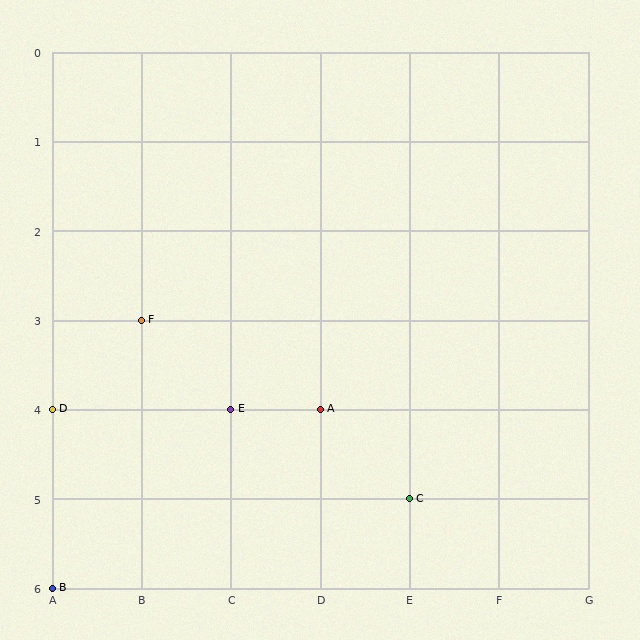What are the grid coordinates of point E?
Point E is at grid coordinates (C, 4).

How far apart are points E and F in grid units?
Points E and F are 1 column and 1 row apart (about 1.4 grid units diagonally).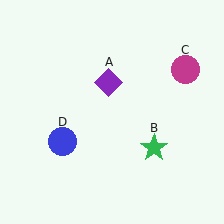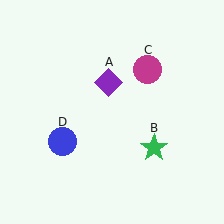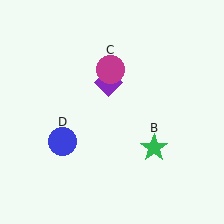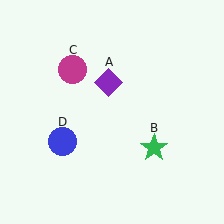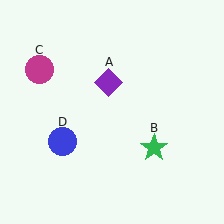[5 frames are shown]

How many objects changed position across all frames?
1 object changed position: magenta circle (object C).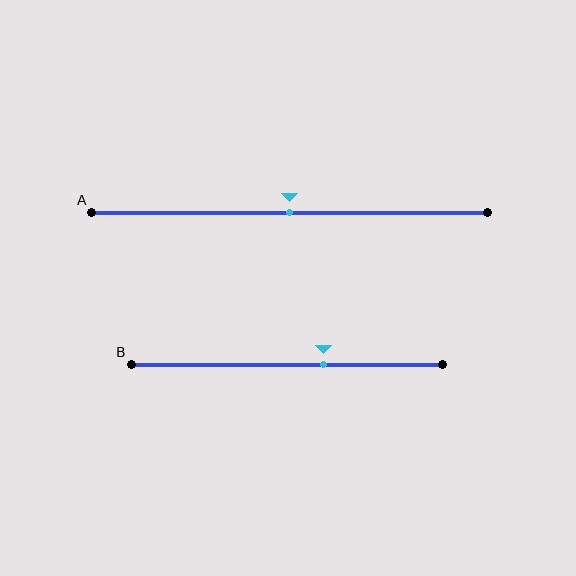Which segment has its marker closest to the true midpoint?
Segment A has its marker closest to the true midpoint.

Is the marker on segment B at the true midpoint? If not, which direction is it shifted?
No, the marker on segment B is shifted to the right by about 12% of the segment length.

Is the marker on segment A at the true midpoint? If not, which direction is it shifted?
Yes, the marker on segment A is at the true midpoint.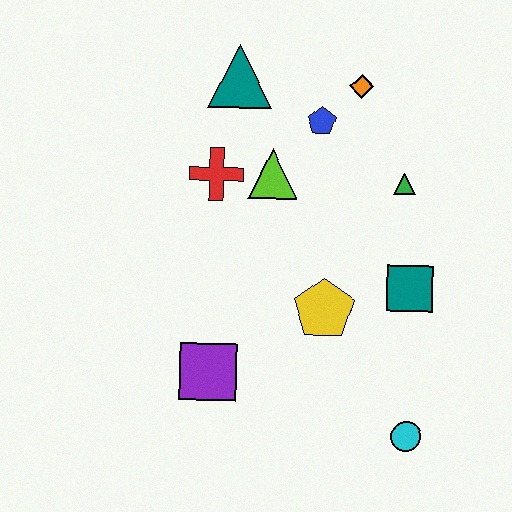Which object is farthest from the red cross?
The cyan circle is farthest from the red cross.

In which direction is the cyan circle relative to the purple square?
The cyan circle is to the right of the purple square.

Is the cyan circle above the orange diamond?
No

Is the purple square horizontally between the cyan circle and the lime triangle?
No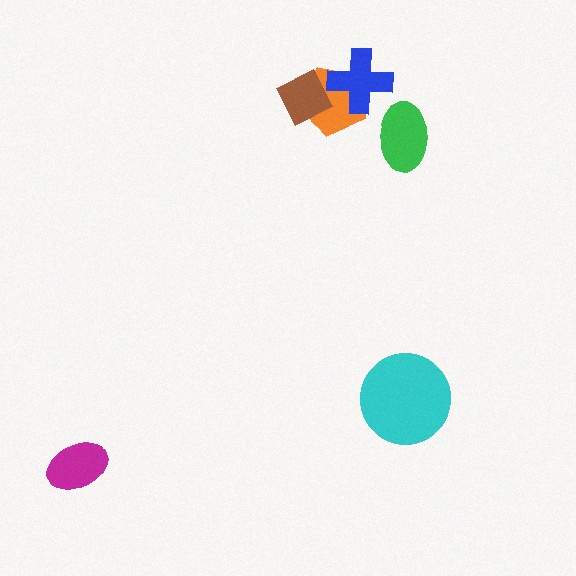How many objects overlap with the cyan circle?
0 objects overlap with the cyan circle.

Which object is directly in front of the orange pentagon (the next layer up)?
The blue cross is directly in front of the orange pentagon.